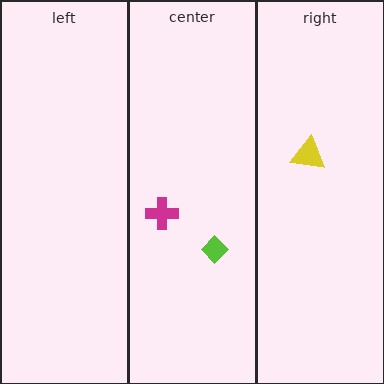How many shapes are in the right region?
1.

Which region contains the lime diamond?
The center region.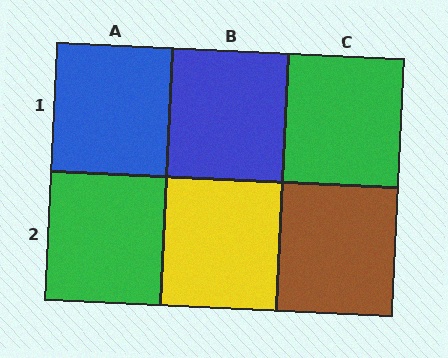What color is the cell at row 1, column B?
Blue.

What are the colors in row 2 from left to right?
Green, yellow, brown.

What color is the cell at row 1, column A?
Blue.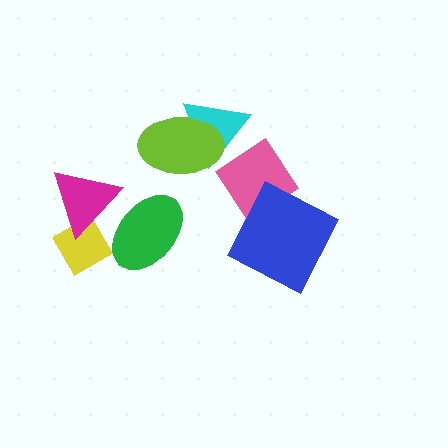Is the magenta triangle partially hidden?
No, no other shape covers it.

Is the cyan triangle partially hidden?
Yes, it is partially covered by another shape.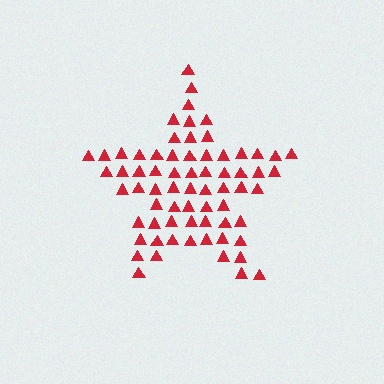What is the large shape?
The large shape is a star.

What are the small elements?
The small elements are triangles.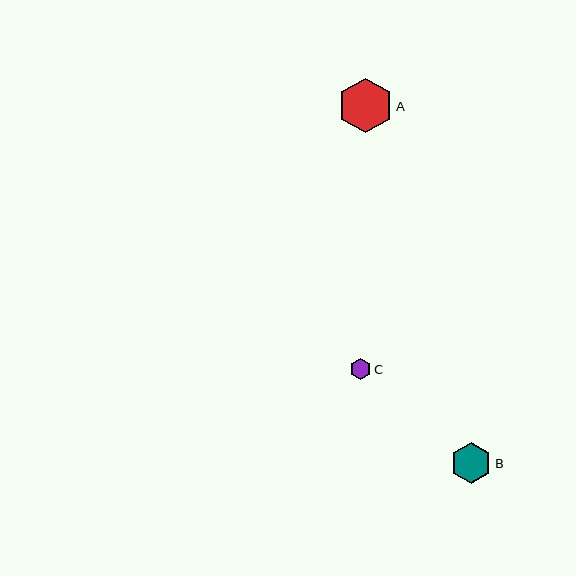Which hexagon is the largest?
Hexagon A is the largest with a size of approximately 55 pixels.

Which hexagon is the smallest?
Hexagon C is the smallest with a size of approximately 21 pixels.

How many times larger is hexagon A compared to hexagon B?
Hexagon A is approximately 1.3 times the size of hexagon B.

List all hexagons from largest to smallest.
From largest to smallest: A, B, C.